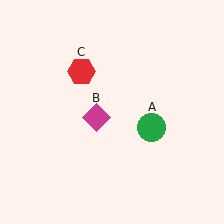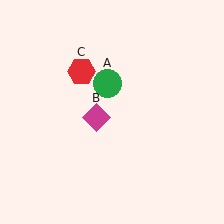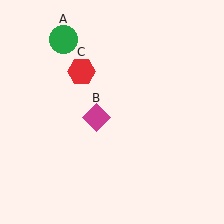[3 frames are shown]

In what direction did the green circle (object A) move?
The green circle (object A) moved up and to the left.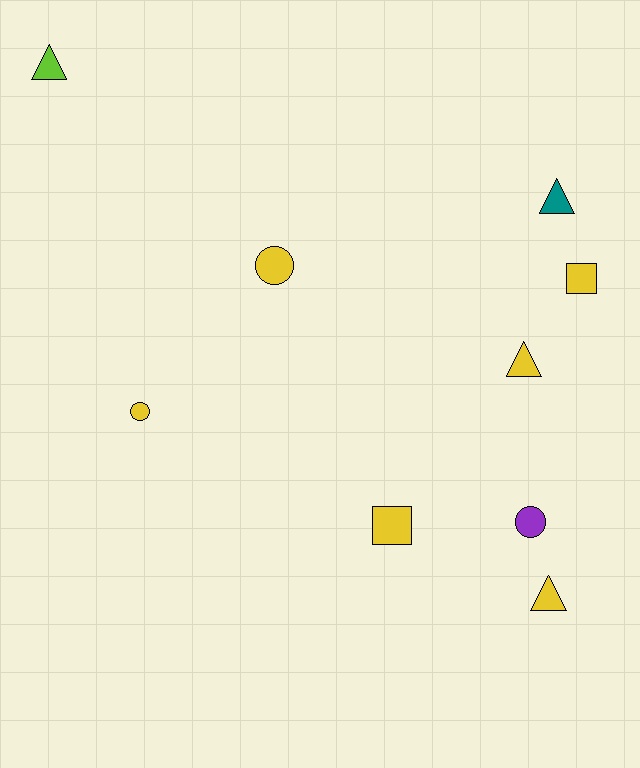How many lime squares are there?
There are no lime squares.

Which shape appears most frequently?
Triangle, with 4 objects.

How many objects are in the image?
There are 9 objects.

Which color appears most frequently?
Yellow, with 6 objects.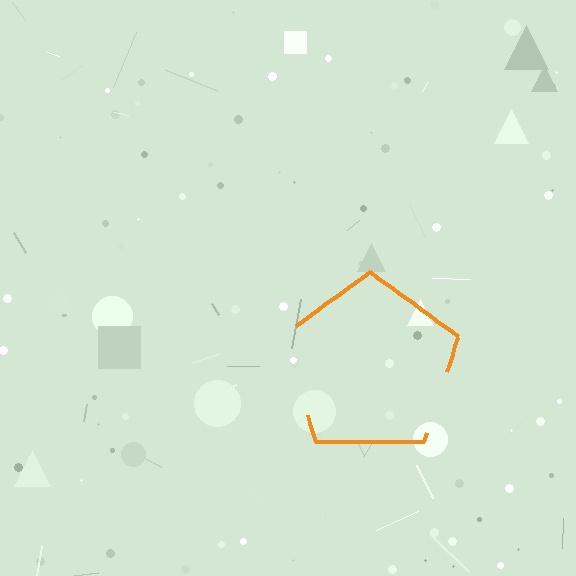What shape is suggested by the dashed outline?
The dashed outline suggests a pentagon.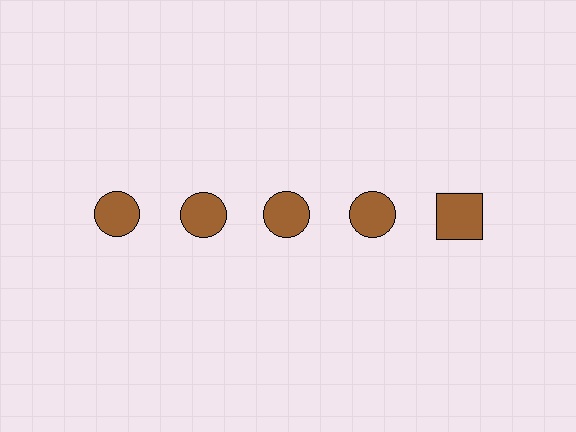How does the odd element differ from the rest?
It has a different shape: square instead of circle.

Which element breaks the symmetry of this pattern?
The brown square in the top row, rightmost column breaks the symmetry. All other shapes are brown circles.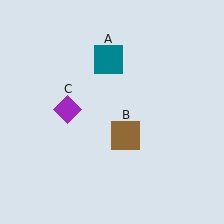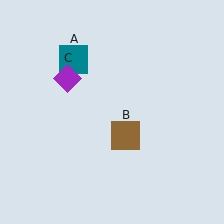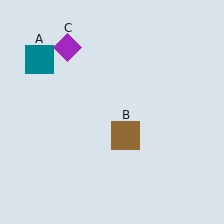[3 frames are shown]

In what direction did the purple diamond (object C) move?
The purple diamond (object C) moved up.